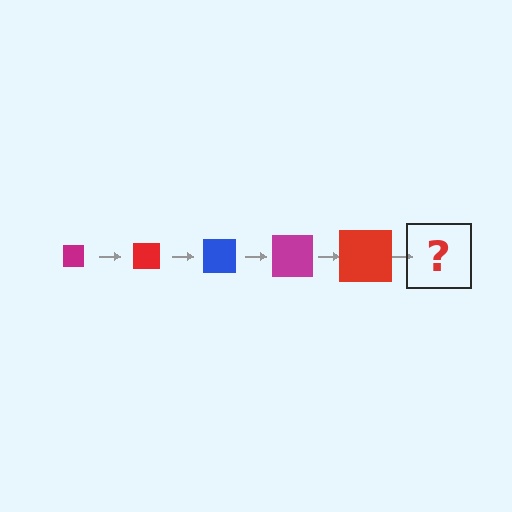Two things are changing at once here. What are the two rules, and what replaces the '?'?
The two rules are that the square grows larger each step and the color cycles through magenta, red, and blue. The '?' should be a blue square, larger than the previous one.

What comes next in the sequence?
The next element should be a blue square, larger than the previous one.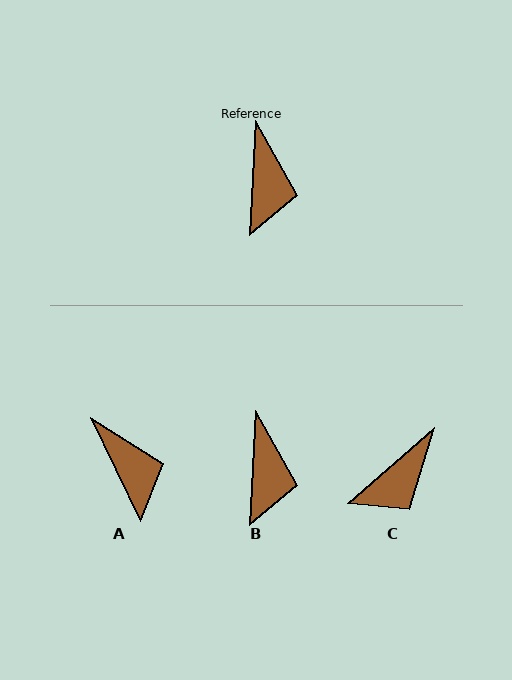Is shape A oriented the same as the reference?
No, it is off by about 29 degrees.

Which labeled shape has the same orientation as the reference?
B.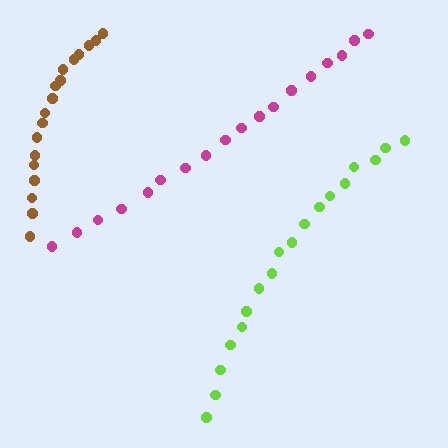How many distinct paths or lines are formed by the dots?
There are 3 distinct paths.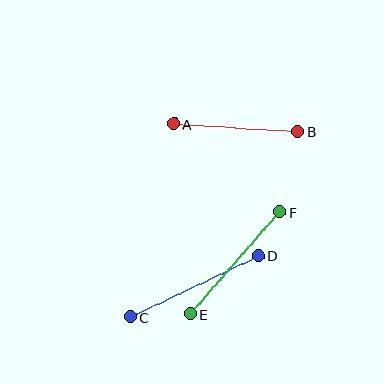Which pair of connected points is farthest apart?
Points C and D are farthest apart.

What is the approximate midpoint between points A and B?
The midpoint is at approximately (236, 127) pixels.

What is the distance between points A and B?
The distance is approximately 124 pixels.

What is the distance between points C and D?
The distance is approximately 142 pixels.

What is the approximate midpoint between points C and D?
The midpoint is at approximately (194, 286) pixels.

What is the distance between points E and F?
The distance is approximately 136 pixels.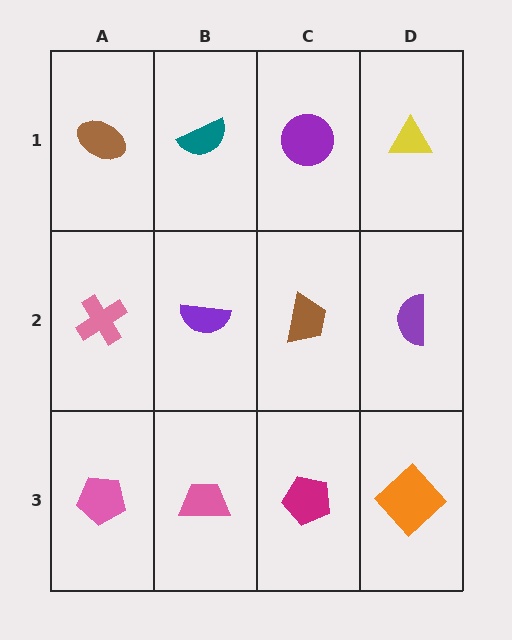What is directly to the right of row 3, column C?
An orange diamond.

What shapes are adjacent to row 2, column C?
A purple circle (row 1, column C), a magenta pentagon (row 3, column C), a purple semicircle (row 2, column B), a purple semicircle (row 2, column D).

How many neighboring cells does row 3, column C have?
3.